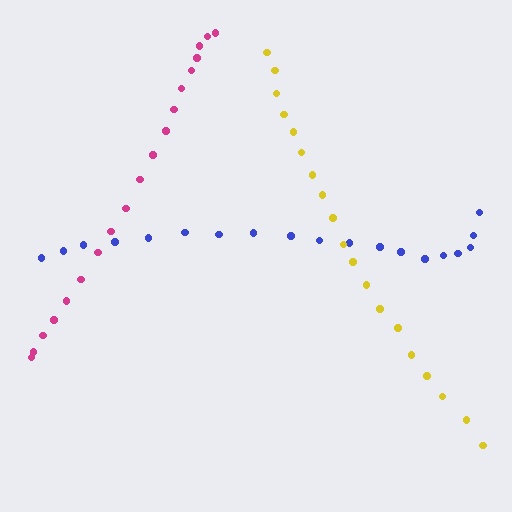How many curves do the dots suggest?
There are 3 distinct paths.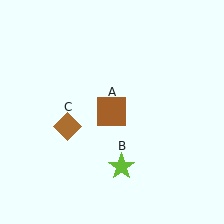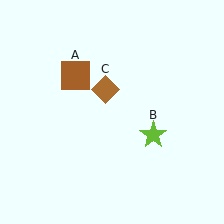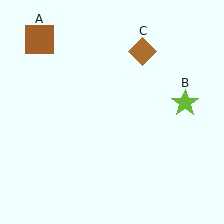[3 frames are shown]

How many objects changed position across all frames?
3 objects changed position: brown square (object A), lime star (object B), brown diamond (object C).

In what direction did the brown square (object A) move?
The brown square (object A) moved up and to the left.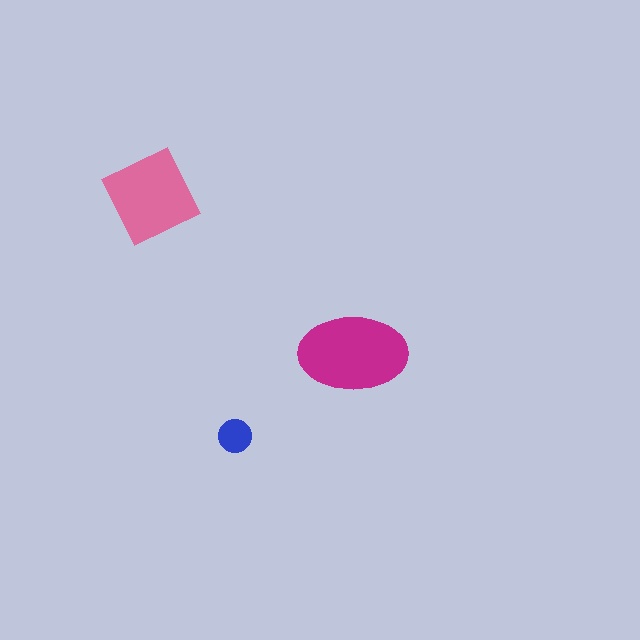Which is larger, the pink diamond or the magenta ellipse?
The magenta ellipse.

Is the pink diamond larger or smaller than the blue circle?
Larger.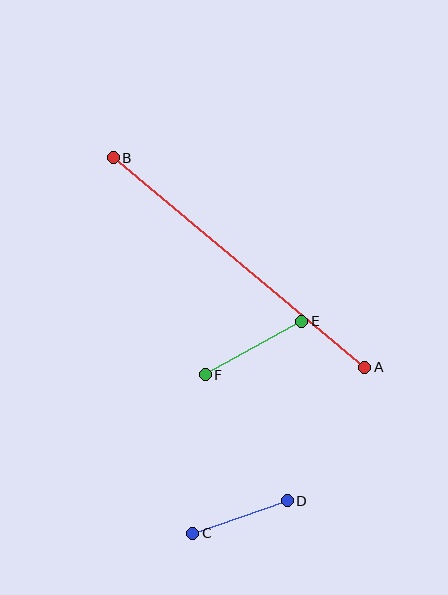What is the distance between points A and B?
The distance is approximately 327 pixels.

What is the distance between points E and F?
The distance is approximately 110 pixels.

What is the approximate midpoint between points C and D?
The midpoint is at approximately (240, 517) pixels.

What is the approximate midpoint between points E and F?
The midpoint is at approximately (253, 348) pixels.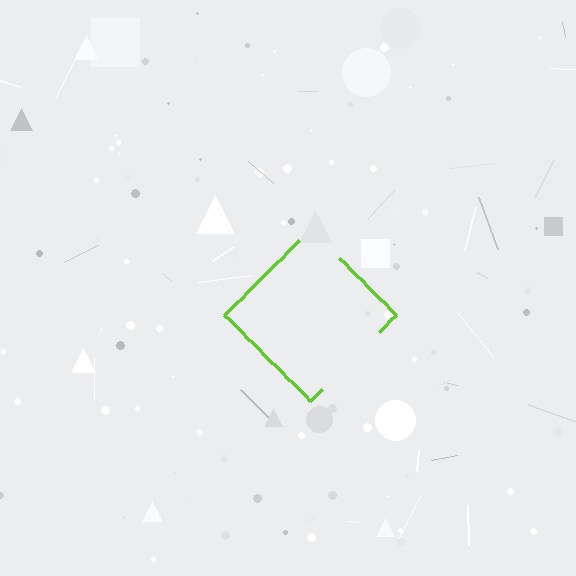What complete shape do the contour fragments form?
The contour fragments form a diamond.